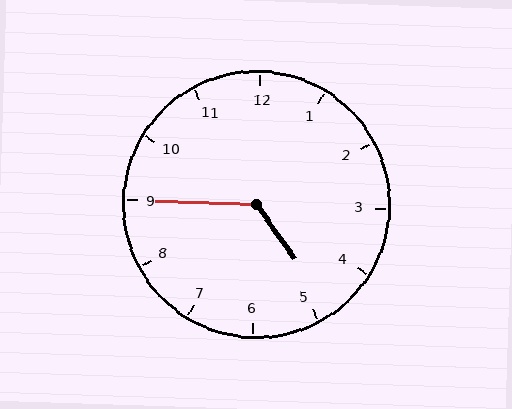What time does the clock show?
4:45.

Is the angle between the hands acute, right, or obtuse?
It is obtuse.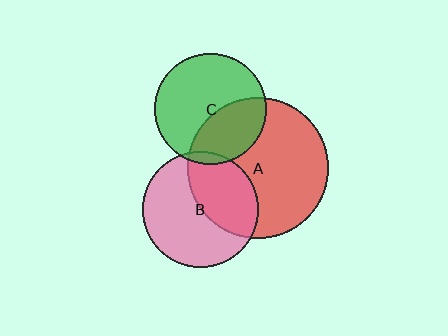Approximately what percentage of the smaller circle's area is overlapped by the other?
Approximately 35%.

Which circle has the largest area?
Circle A (red).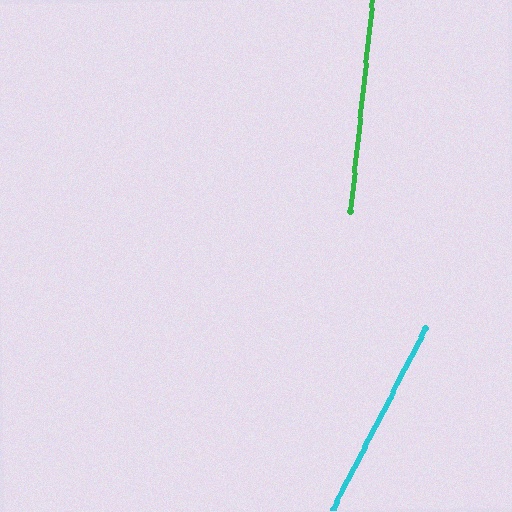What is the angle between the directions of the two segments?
Approximately 21 degrees.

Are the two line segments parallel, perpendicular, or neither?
Neither parallel nor perpendicular — they differ by about 21°.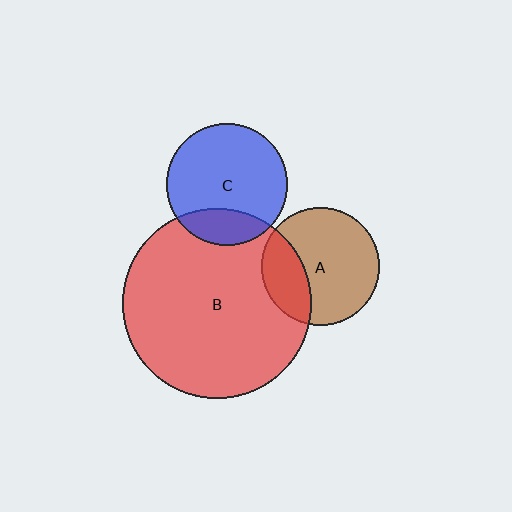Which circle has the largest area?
Circle B (red).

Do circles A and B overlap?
Yes.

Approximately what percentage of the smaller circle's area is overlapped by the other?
Approximately 30%.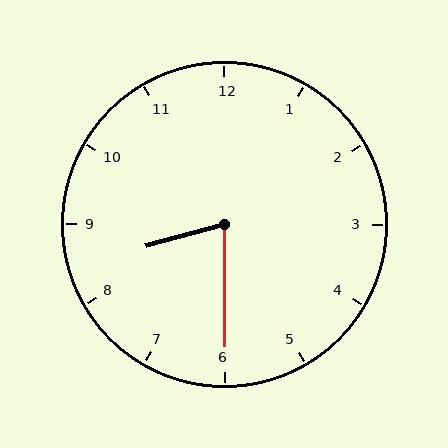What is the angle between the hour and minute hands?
Approximately 75 degrees.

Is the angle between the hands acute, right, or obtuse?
It is acute.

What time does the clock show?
8:30.